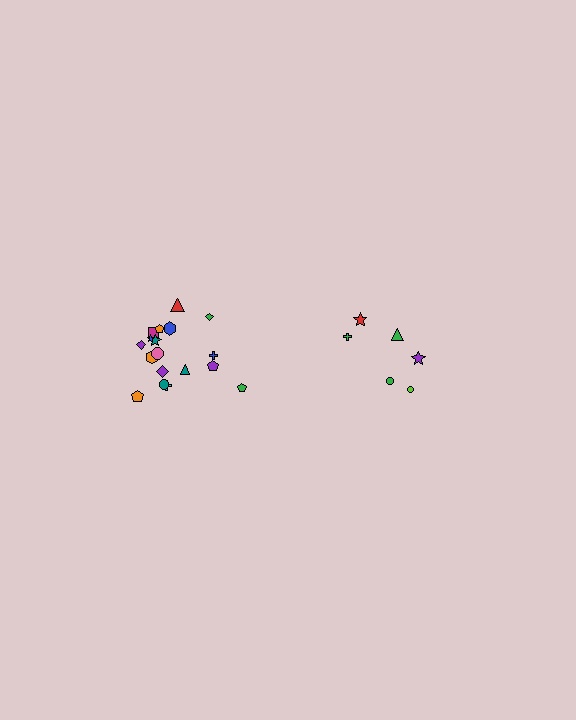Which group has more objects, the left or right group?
The left group.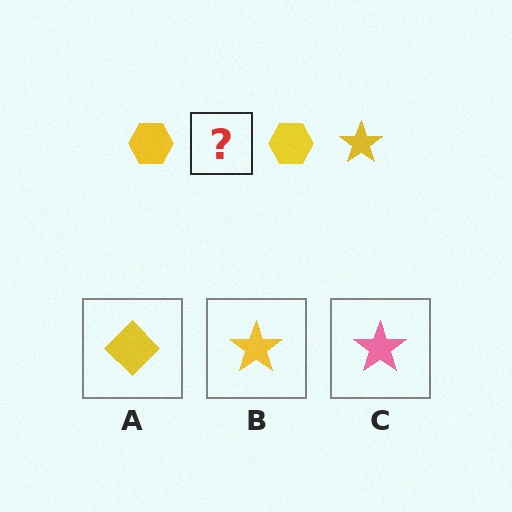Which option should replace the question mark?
Option B.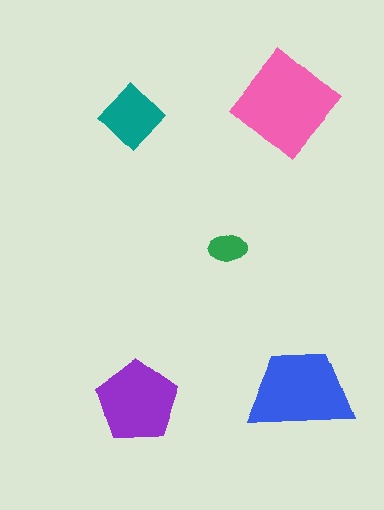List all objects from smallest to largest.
The green ellipse, the teal diamond, the purple pentagon, the blue trapezoid, the pink diamond.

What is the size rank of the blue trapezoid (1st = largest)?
2nd.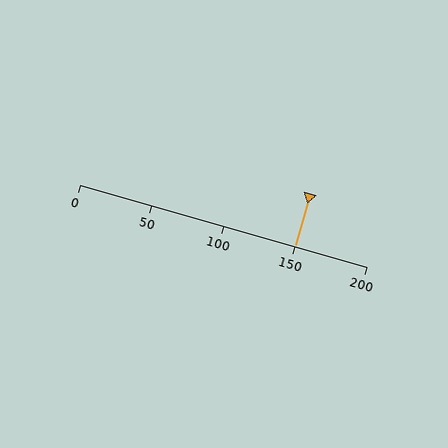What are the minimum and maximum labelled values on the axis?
The axis runs from 0 to 200.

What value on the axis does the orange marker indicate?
The marker indicates approximately 150.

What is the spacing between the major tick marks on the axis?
The major ticks are spaced 50 apart.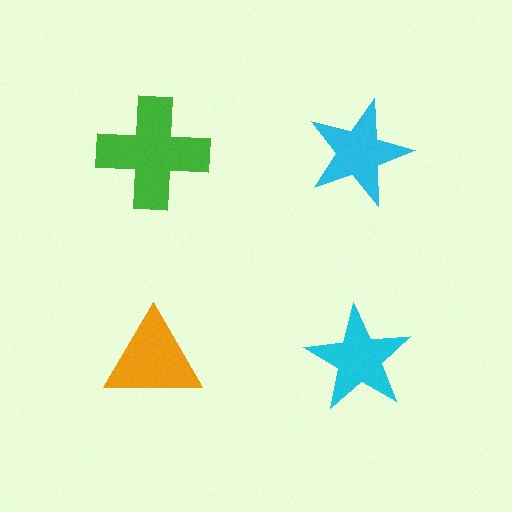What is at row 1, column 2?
A cyan star.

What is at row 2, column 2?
A cyan star.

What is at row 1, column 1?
A green cross.